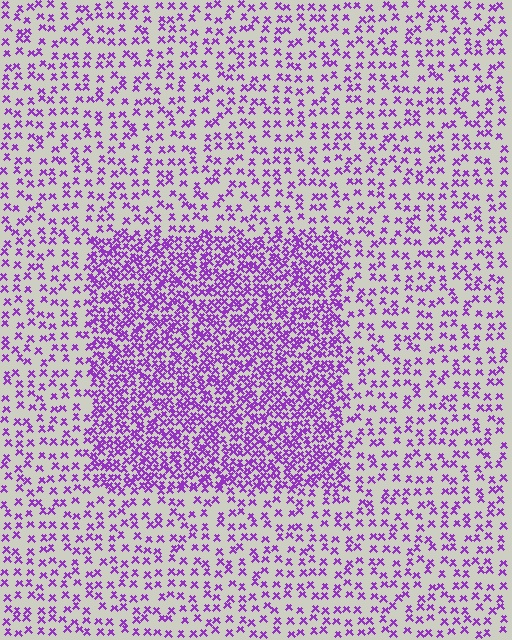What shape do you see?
I see a rectangle.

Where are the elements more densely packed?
The elements are more densely packed inside the rectangle boundary.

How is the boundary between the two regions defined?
The boundary is defined by a change in element density (approximately 2.4x ratio). All elements are the same color, size, and shape.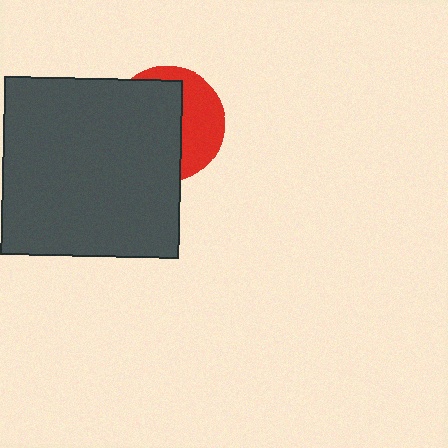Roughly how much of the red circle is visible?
A small part of it is visible (roughly 40%).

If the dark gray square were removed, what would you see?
You would see the complete red circle.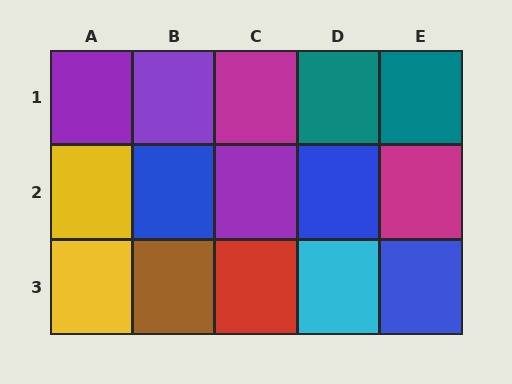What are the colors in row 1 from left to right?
Purple, purple, magenta, teal, teal.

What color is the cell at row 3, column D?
Cyan.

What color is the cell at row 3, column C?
Red.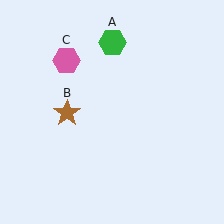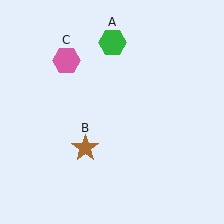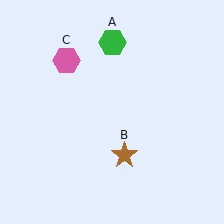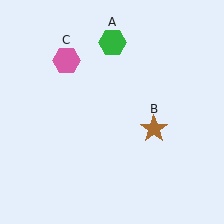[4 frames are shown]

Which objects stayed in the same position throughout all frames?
Green hexagon (object A) and pink hexagon (object C) remained stationary.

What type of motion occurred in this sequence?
The brown star (object B) rotated counterclockwise around the center of the scene.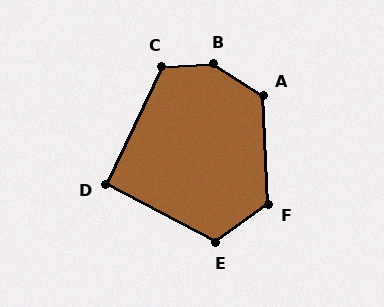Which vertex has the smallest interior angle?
D, at approximately 92 degrees.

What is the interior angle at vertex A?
Approximately 125 degrees (obtuse).